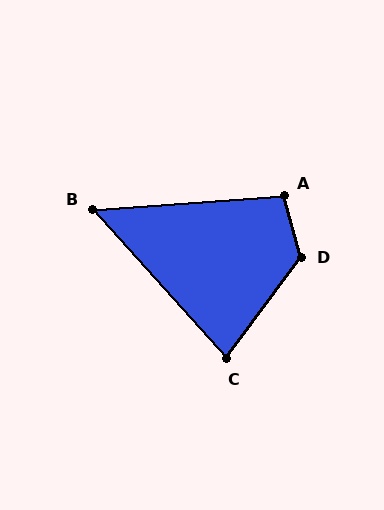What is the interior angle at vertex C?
Approximately 78 degrees (acute).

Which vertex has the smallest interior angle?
B, at approximately 52 degrees.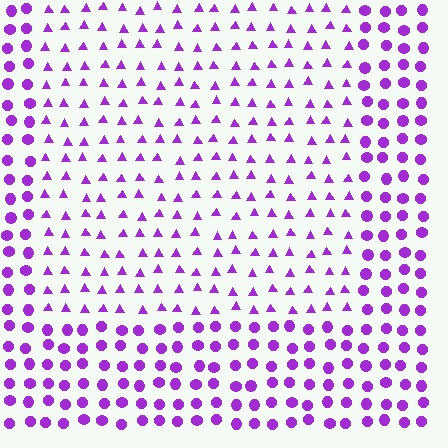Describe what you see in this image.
The image is filled with small purple elements arranged in a uniform grid. A rectangle-shaped region contains triangles, while the surrounding area contains circles. The boundary is defined purely by the change in element shape.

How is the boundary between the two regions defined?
The boundary is defined by a change in element shape: triangles inside vs. circles outside. All elements share the same color and spacing.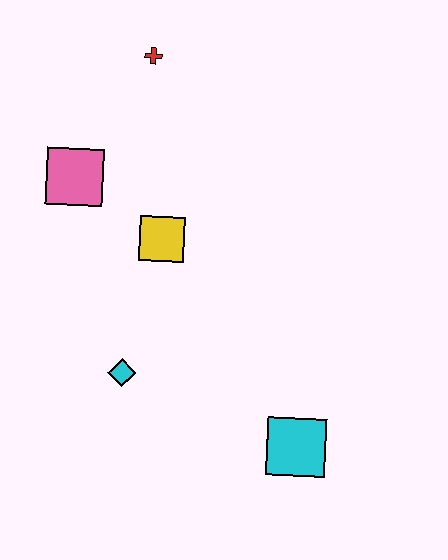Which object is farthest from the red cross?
The cyan square is farthest from the red cross.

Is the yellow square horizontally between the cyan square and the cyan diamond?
Yes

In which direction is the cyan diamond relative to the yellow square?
The cyan diamond is below the yellow square.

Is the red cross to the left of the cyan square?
Yes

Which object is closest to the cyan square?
The cyan diamond is closest to the cyan square.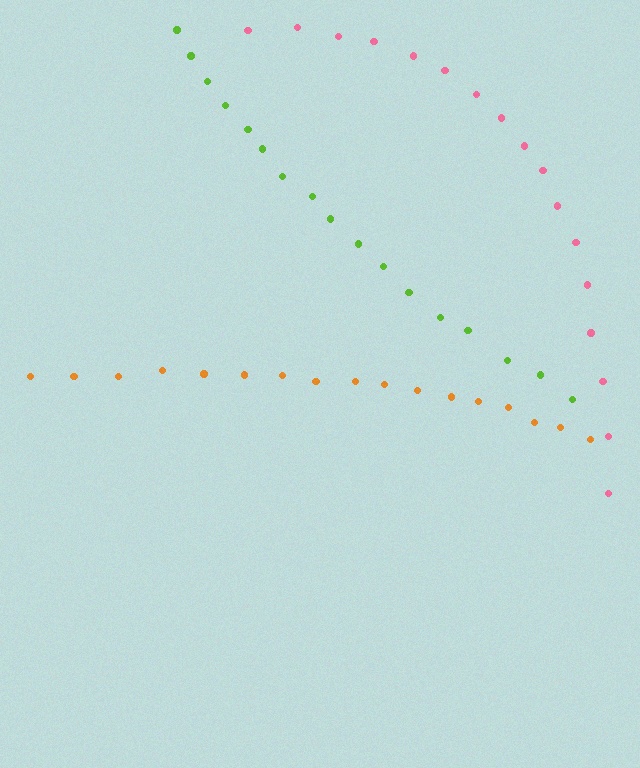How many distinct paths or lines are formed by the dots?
There are 3 distinct paths.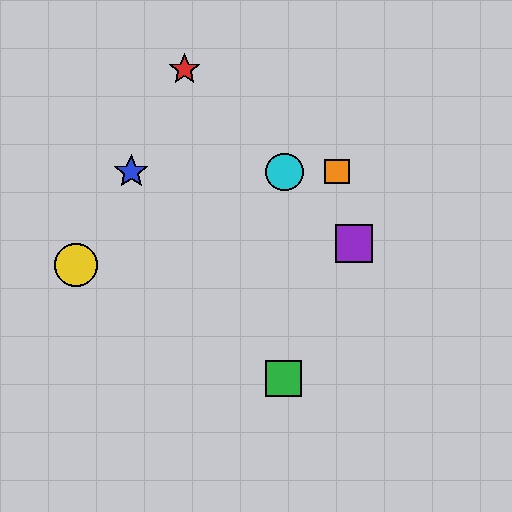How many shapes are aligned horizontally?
3 shapes (the blue star, the orange square, the cyan circle) are aligned horizontally.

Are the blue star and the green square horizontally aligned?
No, the blue star is at y≈172 and the green square is at y≈379.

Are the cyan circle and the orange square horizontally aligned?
Yes, both are at y≈172.